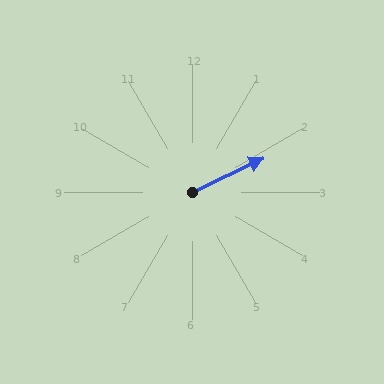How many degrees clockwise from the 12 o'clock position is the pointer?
Approximately 64 degrees.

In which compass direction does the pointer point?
Northeast.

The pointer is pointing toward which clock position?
Roughly 2 o'clock.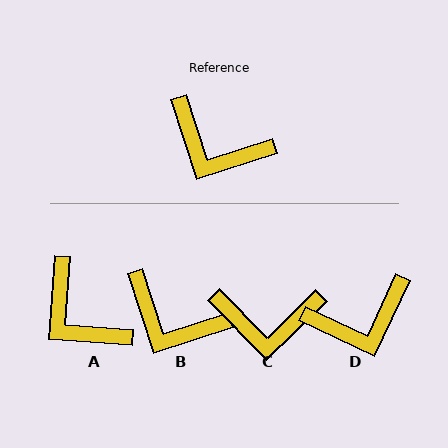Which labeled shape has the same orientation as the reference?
B.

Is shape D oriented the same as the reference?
No, it is off by about 47 degrees.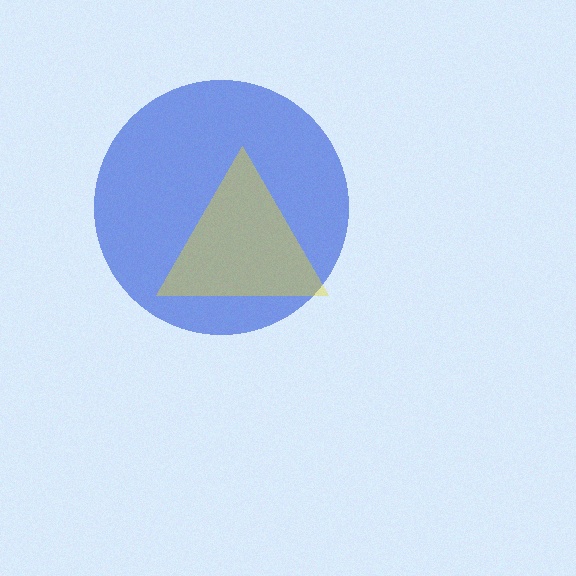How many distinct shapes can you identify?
There are 2 distinct shapes: a blue circle, a yellow triangle.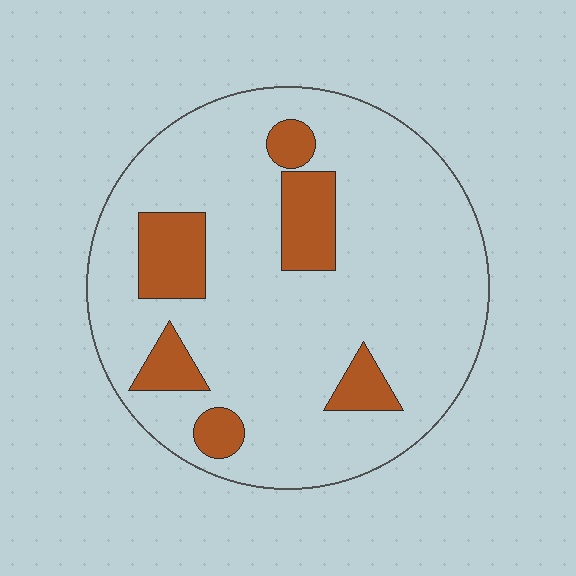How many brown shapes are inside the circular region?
6.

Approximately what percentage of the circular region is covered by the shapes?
Approximately 15%.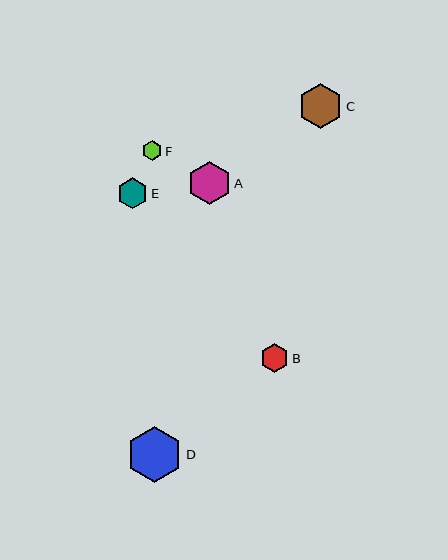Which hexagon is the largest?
Hexagon D is the largest with a size of approximately 56 pixels.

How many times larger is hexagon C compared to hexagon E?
Hexagon C is approximately 1.4 times the size of hexagon E.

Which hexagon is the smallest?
Hexagon F is the smallest with a size of approximately 20 pixels.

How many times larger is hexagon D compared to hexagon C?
Hexagon D is approximately 1.3 times the size of hexagon C.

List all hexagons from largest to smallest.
From largest to smallest: D, C, A, E, B, F.